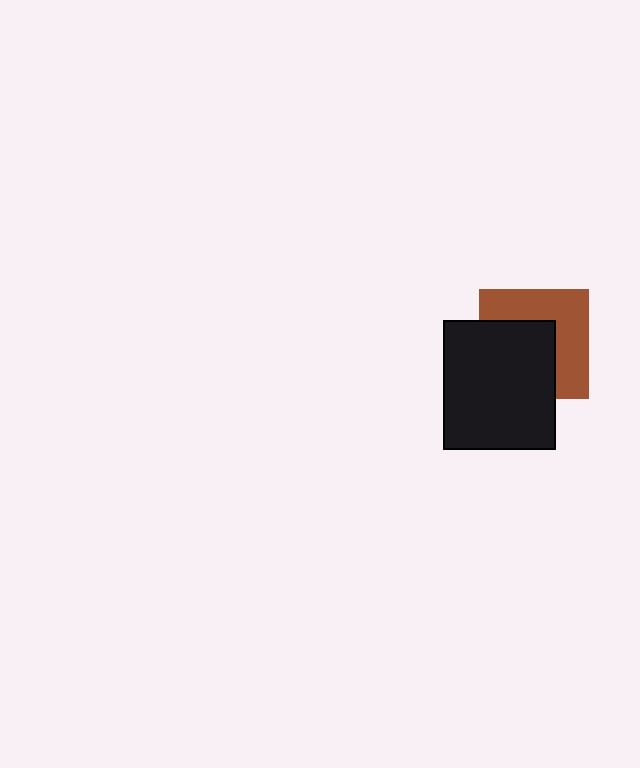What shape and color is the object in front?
The object in front is a black rectangle.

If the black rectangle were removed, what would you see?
You would see the complete brown square.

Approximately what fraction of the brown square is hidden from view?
Roughly 50% of the brown square is hidden behind the black rectangle.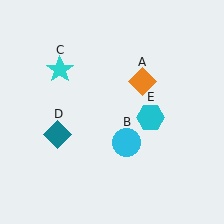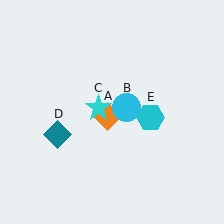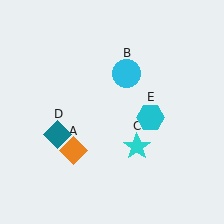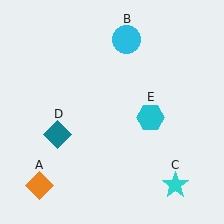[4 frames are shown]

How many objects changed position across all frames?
3 objects changed position: orange diamond (object A), cyan circle (object B), cyan star (object C).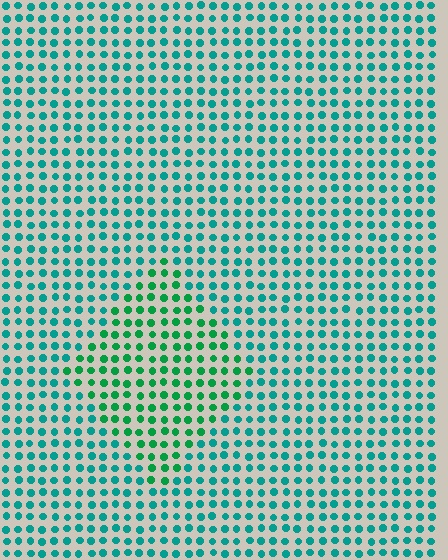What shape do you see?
I see a diamond.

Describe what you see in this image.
The image is filled with small teal elements in a uniform arrangement. A diamond-shaped region is visible where the elements are tinted to a slightly different hue, forming a subtle color boundary.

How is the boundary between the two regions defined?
The boundary is defined purely by a slight shift in hue (about 31 degrees). Spacing, size, and orientation are identical on both sides.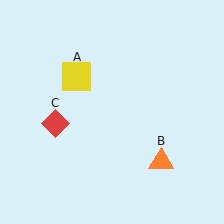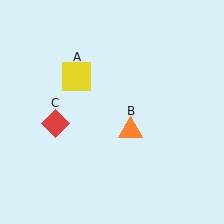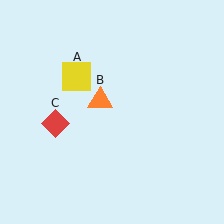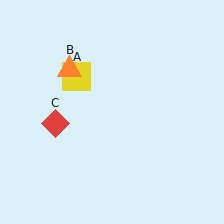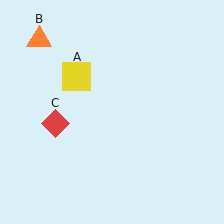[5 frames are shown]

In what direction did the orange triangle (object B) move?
The orange triangle (object B) moved up and to the left.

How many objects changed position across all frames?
1 object changed position: orange triangle (object B).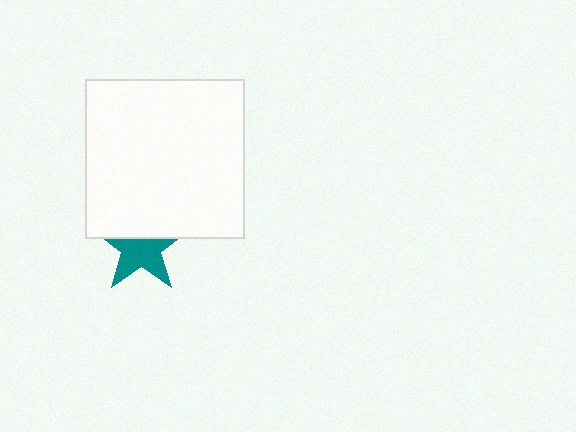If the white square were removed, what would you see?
You would see the complete teal star.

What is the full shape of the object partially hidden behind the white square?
The partially hidden object is a teal star.